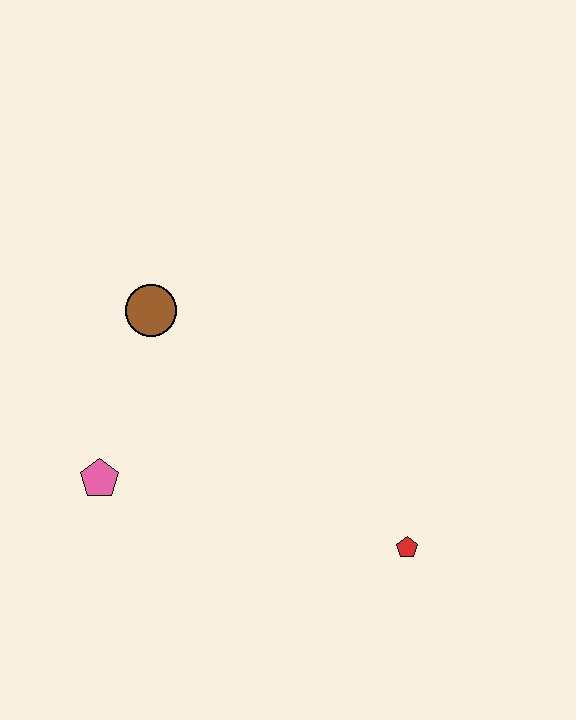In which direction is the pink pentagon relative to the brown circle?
The pink pentagon is below the brown circle.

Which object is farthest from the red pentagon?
The brown circle is farthest from the red pentagon.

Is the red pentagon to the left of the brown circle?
No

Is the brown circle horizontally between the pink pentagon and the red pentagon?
Yes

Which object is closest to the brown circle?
The pink pentagon is closest to the brown circle.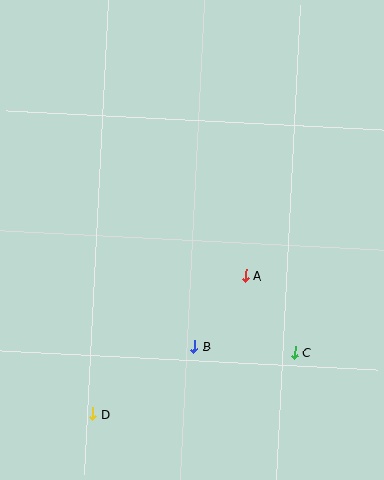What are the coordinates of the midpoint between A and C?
The midpoint between A and C is at (270, 314).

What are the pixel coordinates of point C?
Point C is at (295, 353).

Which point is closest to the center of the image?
Point A at (246, 276) is closest to the center.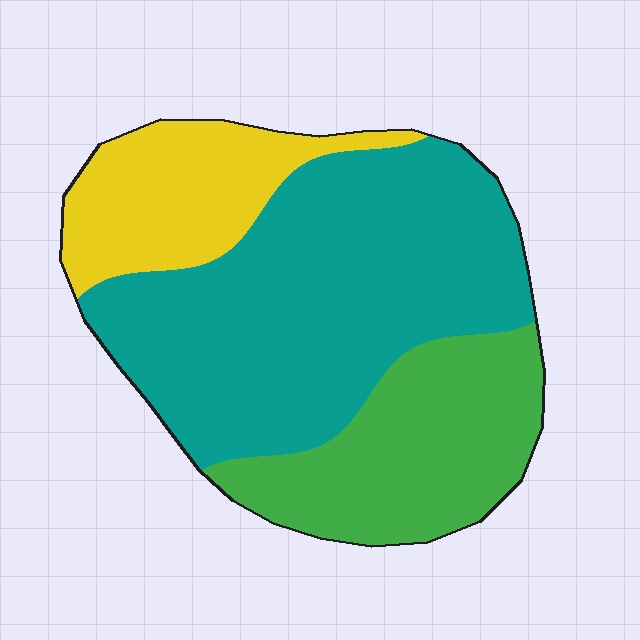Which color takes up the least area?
Yellow, at roughly 20%.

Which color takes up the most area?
Teal, at roughly 55%.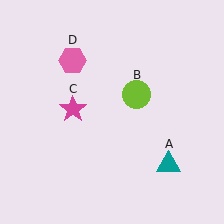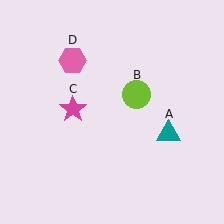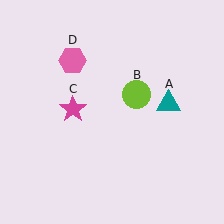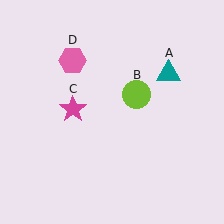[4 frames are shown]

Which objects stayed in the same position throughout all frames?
Lime circle (object B) and magenta star (object C) and pink hexagon (object D) remained stationary.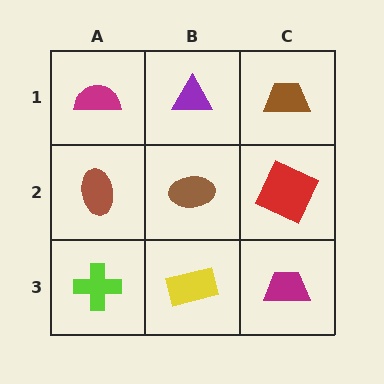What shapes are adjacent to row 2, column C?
A brown trapezoid (row 1, column C), a magenta trapezoid (row 3, column C), a brown ellipse (row 2, column B).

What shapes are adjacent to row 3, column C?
A red square (row 2, column C), a yellow rectangle (row 3, column B).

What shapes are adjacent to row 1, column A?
A brown ellipse (row 2, column A), a purple triangle (row 1, column B).